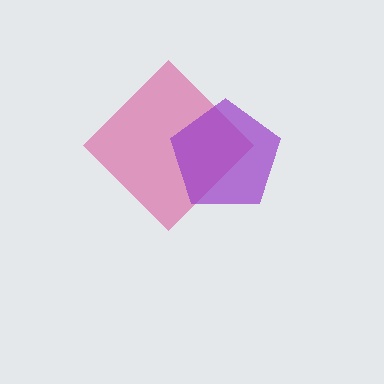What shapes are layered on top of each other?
The layered shapes are: a magenta diamond, a purple pentagon.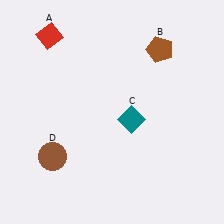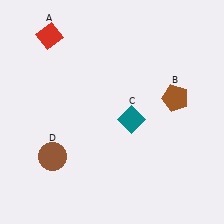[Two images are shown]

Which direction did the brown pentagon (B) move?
The brown pentagon (B) moved down.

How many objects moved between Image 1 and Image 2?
1 object moved between the two images.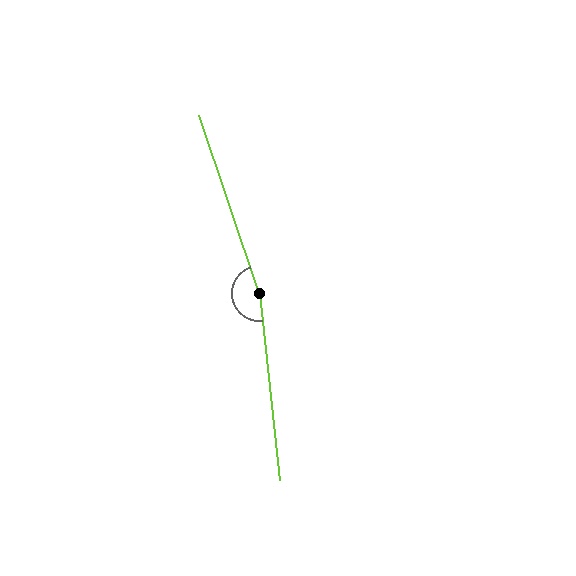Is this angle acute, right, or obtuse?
It is obtuse.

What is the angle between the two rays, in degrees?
Approximately 168 degrees.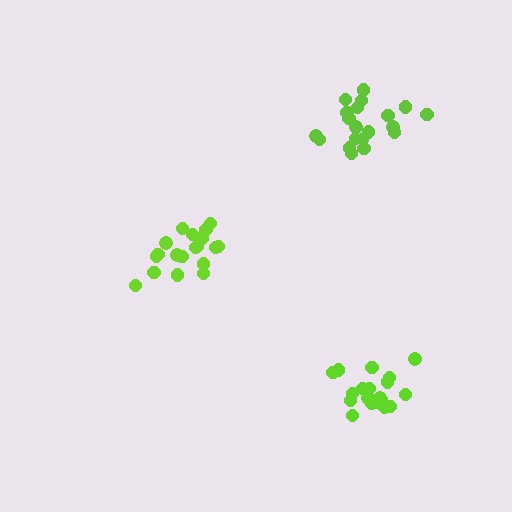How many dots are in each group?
Group 1: 19 dots, Group 2: 20 dots, Group 3: 19 dots (58 total).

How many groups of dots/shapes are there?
There are 3 groups.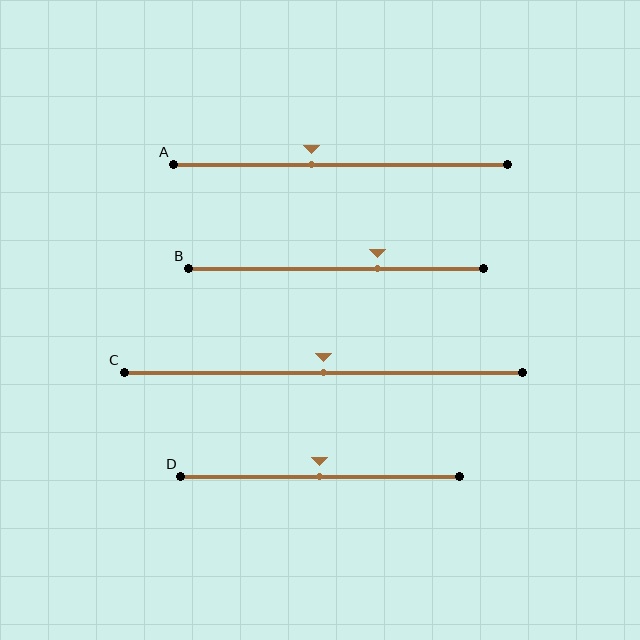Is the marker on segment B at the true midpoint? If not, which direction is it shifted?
No, the marker on segment B is shifted to the right by about 14% of the segment length.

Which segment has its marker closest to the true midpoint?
Segment C has its marker closest to the true midpoint.